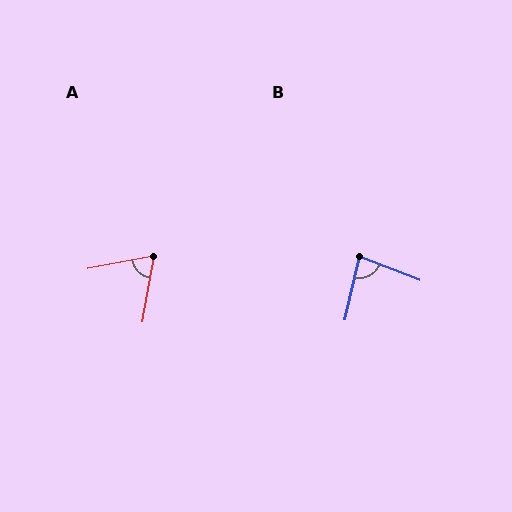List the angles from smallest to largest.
A (70°), B (82°).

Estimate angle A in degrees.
Approximately 70 degrees.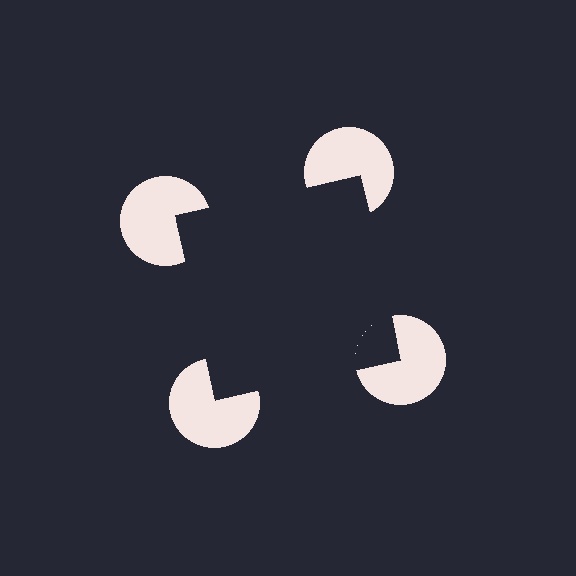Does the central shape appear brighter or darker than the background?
It typically appears slightly darker than the background, even though no actual brightness change is drawn.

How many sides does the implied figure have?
4 sides.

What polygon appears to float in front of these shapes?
An illusory square — its edges are inferred from the aligned wedge cuts in the pac-man discs, not physically drawn.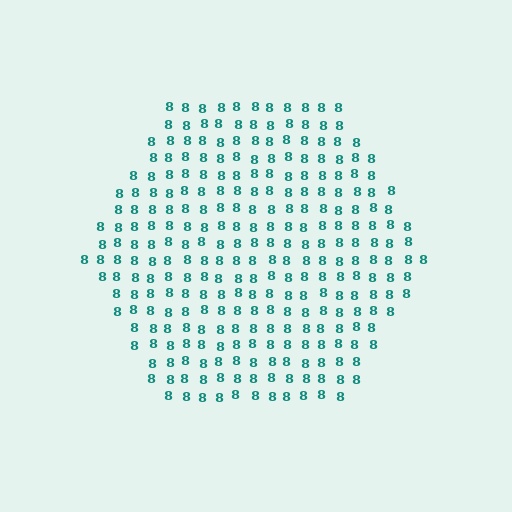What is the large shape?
The large shape is a hexagon.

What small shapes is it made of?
It is made of small digit 8's.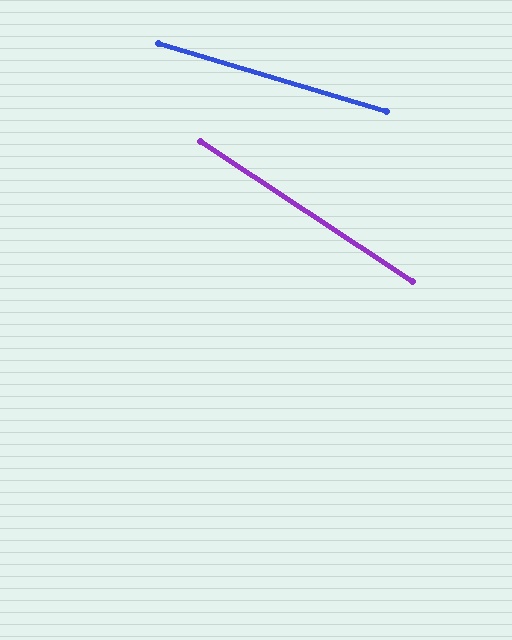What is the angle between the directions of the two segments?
Approximately 17 degrees.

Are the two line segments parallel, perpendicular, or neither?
Neither parallel nor perpendicular — they differ by about 17°.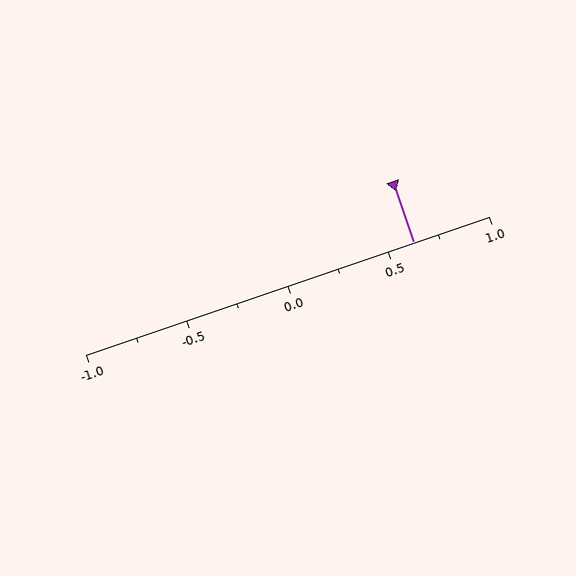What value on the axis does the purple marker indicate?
The marker indicates approximately 0.62.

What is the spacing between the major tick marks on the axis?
The major ticks are spaced 0.5 apart.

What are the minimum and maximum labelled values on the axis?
The axis runs from -1.0 to 1.0.